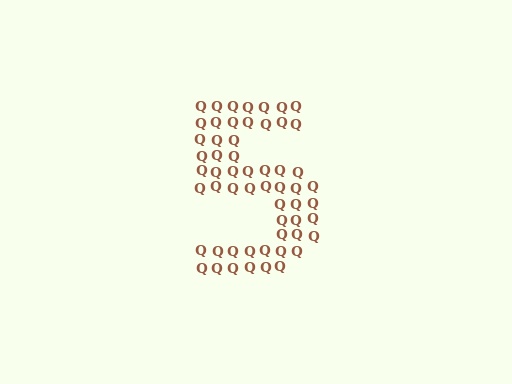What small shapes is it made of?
It is made of small letter Q's.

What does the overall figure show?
The overall figure shows the digit 5.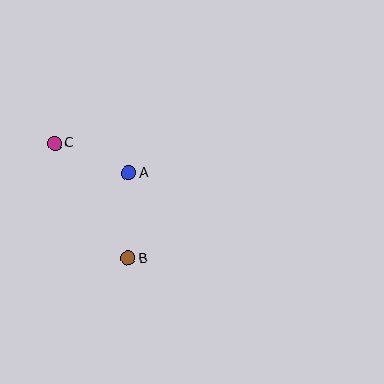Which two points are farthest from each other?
Points B and C are farthest from each other.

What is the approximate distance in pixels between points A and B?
The distance between A and B is approximately 85 pixels.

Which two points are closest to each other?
Points A and C are closest to each other.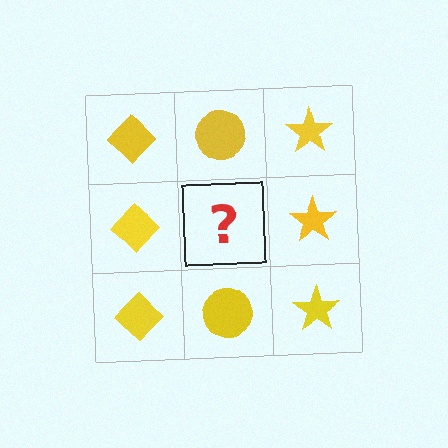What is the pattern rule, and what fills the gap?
The rule is that each column has a consistent shape. The gap should be filled with a yellow circle.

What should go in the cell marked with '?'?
The missing cell should contain a yellow circle.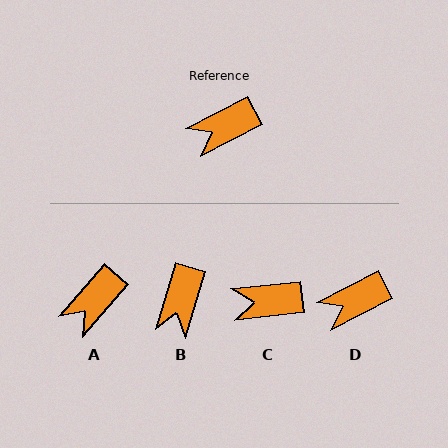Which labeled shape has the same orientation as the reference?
D.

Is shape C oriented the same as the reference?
No, it is off by about 21 degrees.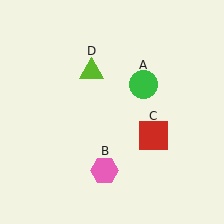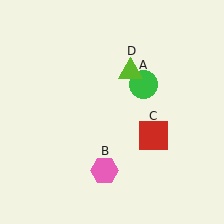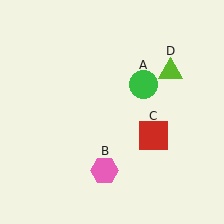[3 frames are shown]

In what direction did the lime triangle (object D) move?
The lime triangle (object D) moved right.